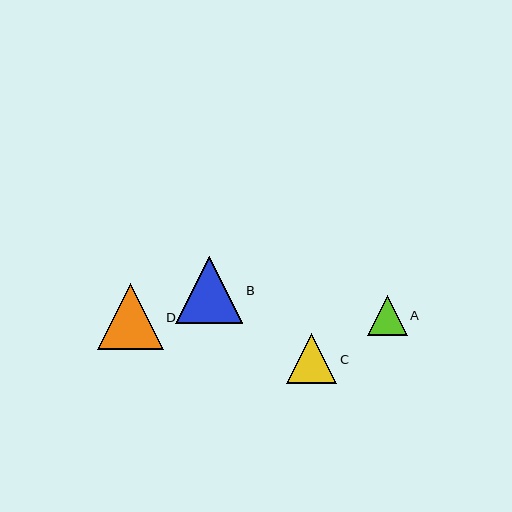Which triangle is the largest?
Triangle B is the largest with a size of approximately 67 pixels.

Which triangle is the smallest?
Triangle A is the smallest with a size of approximately 40 pixels.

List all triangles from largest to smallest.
From largest to smallest: B, D, C, A.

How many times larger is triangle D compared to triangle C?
Triangle D is approximately 1.3 times the size of triangle C.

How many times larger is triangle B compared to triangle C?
Triangle B is approximately 1.3 times the size of triangle C.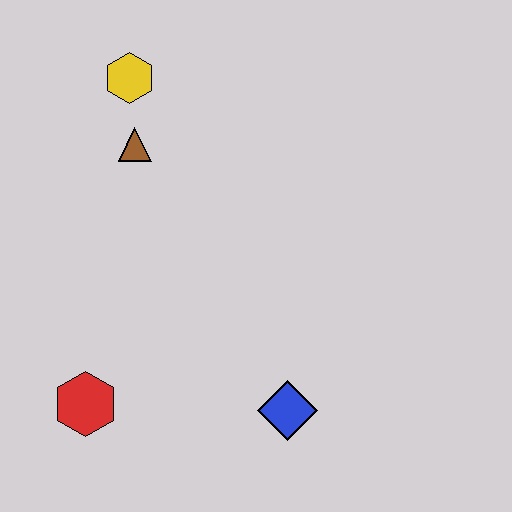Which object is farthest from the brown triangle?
The blue diamond is farthest from the brown triangle.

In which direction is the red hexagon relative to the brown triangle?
The red hexagon is below the brown triangle.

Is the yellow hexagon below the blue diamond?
No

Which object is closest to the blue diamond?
The red hexagon is closest to the blue diamond.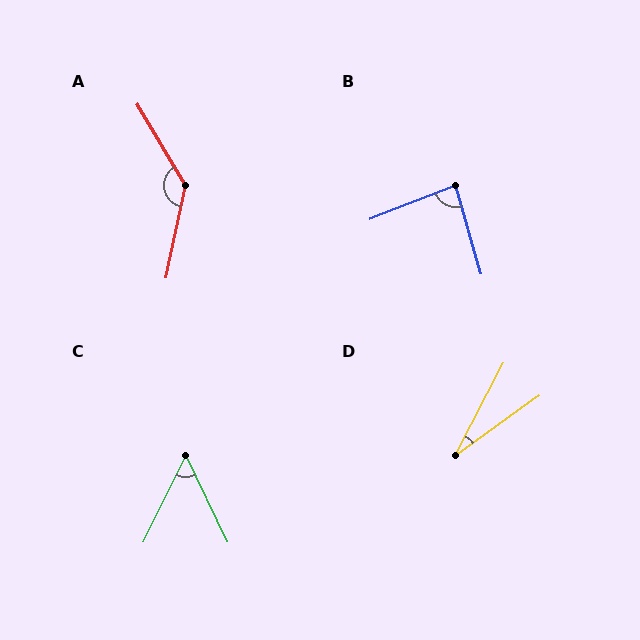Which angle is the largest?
A, at approximately 137 degrees.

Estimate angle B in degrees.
Approximately 84 degrees.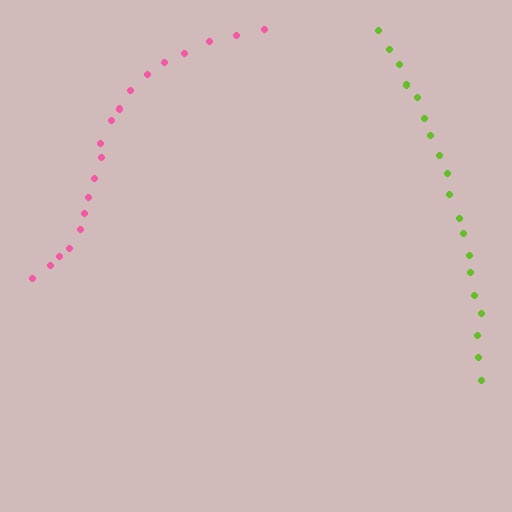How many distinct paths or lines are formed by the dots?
There are 2 distinct paths.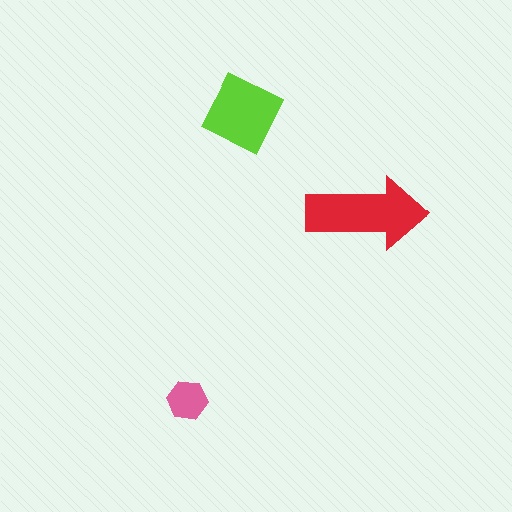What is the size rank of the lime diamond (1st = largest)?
2nd.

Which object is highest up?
The lime diamond is topmost.